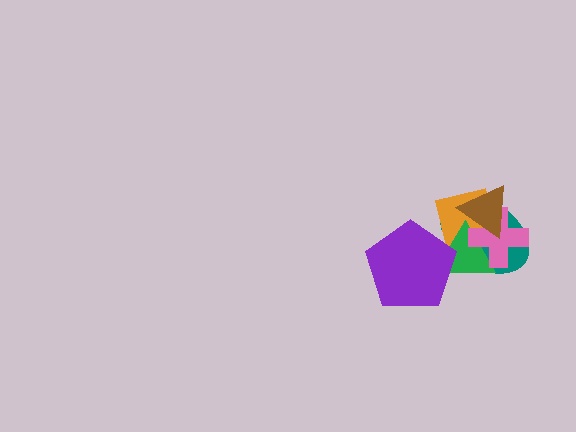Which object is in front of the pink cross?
The brown triangle is in front of the pink cross.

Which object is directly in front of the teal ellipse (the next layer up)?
The orange square is directly in front of the teal ellipse.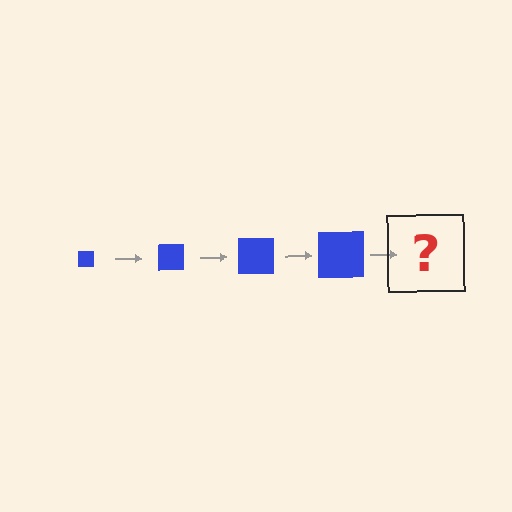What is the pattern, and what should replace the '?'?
The pattern is that the square gets progressively larger each step. The '?' should be a blue square, larger than the previous one.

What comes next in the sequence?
The next element should be a blue square, larger than the previous one.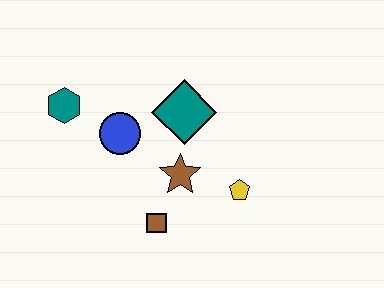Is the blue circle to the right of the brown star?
No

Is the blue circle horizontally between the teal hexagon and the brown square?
Yes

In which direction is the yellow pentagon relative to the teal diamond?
The yellow pentagon is below the teal diamond.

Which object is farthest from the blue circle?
The yellow pentagon is farthest from the blue circle.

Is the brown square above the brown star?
No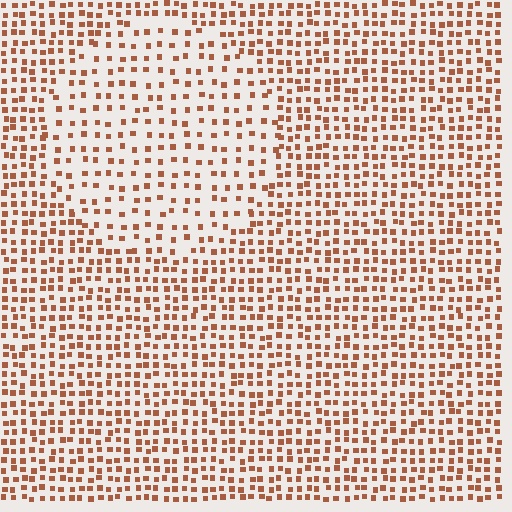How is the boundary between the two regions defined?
The boundary is defined by a change in element density (approximately 1.8x ratio). All elements are the same color, size, and shape.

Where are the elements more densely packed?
The elements are more densely packed outside the circle boundary.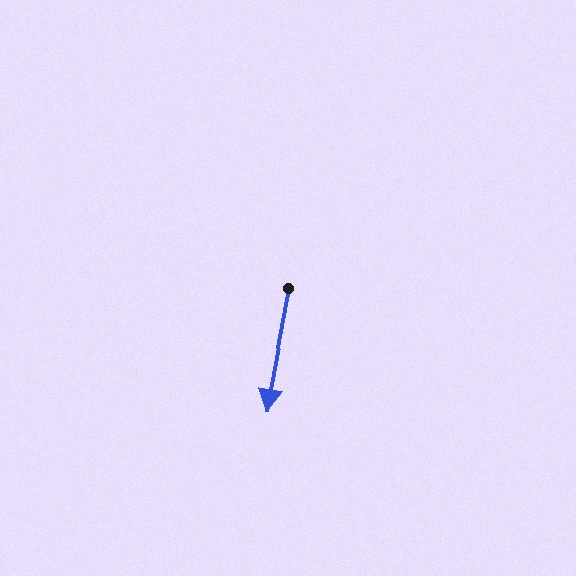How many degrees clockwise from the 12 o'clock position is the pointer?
Approximately 190 degrees.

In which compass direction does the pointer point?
South.